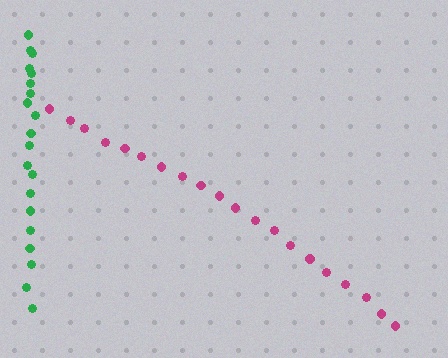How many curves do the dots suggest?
There are 2 distinct paths.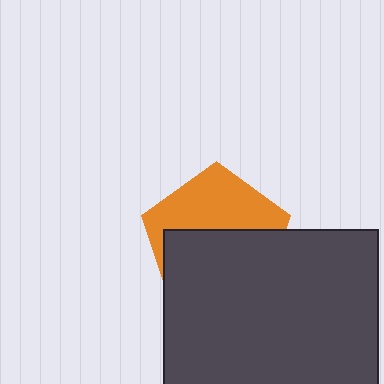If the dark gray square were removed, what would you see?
You would see the complete orange pentagon.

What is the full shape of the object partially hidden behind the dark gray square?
The partially hidden object is an orange pentagon.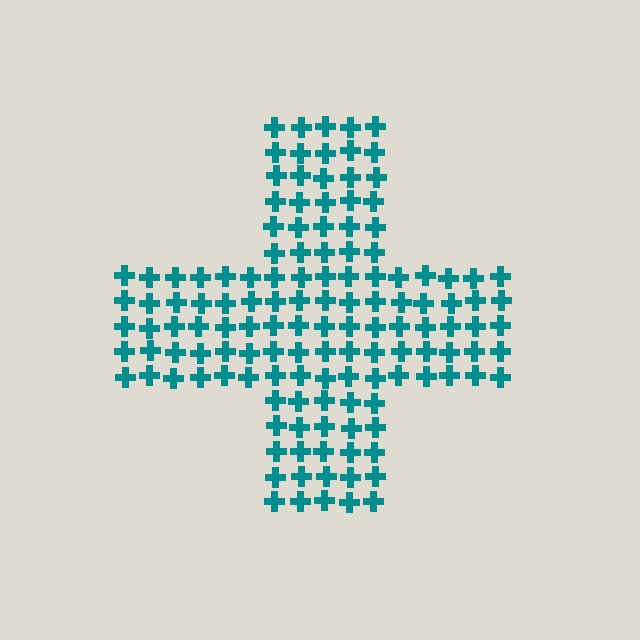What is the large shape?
The large shape is a cross.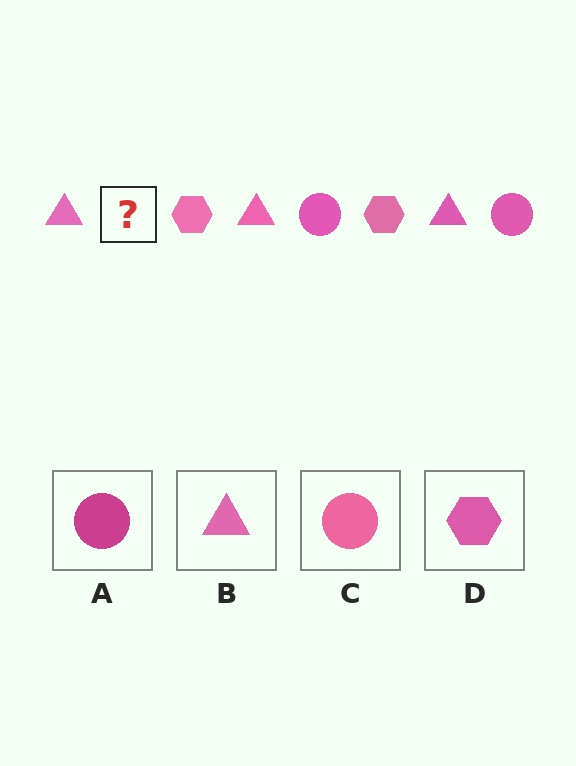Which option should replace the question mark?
Option C.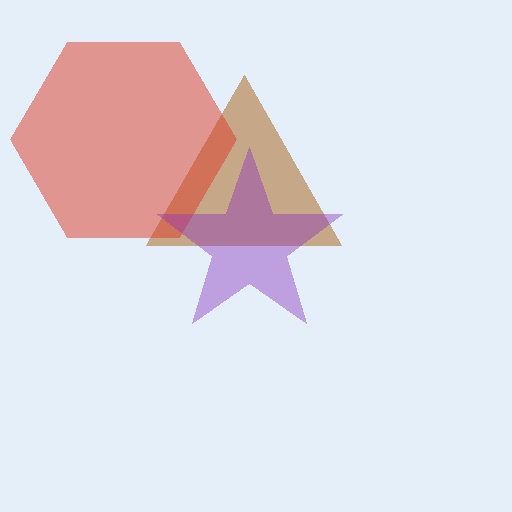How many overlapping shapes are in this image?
There are 3 overlapping shapes in the image.